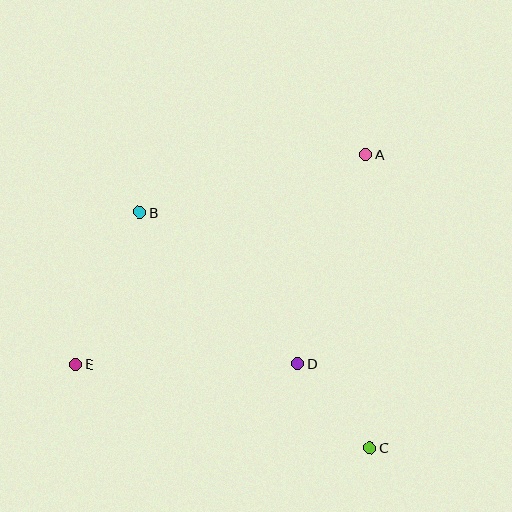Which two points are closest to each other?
Points C and D are closest to each other.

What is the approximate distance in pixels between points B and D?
The distance between B and D is approximately 219 pixels.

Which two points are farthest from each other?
Points A and E are farthest from each other.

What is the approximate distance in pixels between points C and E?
The distance between C and E is approximately 306 pixels.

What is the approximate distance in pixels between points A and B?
The distance between A and B is approximately 233 pixels.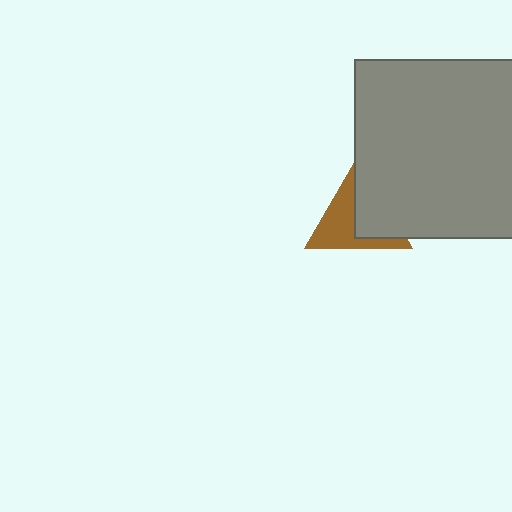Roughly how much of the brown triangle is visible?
About half of it is visible (roughly 52%).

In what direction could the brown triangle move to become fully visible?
The brown triangle could move left. That would shift it out from behind the gray square entirely.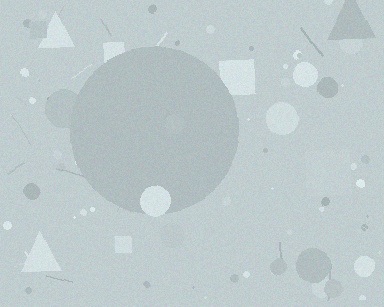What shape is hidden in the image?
A circle is hidden in the image.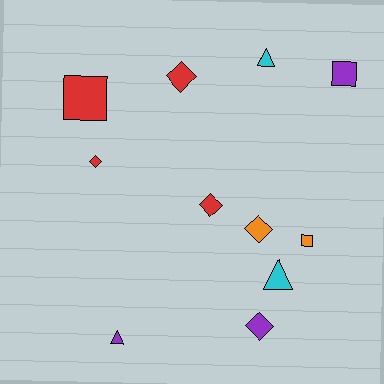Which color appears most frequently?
Red, with 4 objects.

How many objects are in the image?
There are 11 objects.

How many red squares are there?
There is 1 red square.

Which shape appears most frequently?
Diamond, with 5 objects.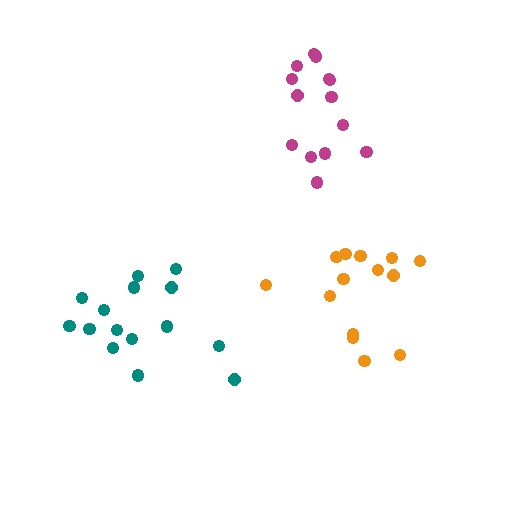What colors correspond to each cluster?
The clusters are colored: magenta, teal, orange.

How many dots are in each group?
Group 1: 14 dots, Group 2: 15 dots, Group 3: 14 dots (43 total).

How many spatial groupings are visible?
There are 3 spatial groupings.